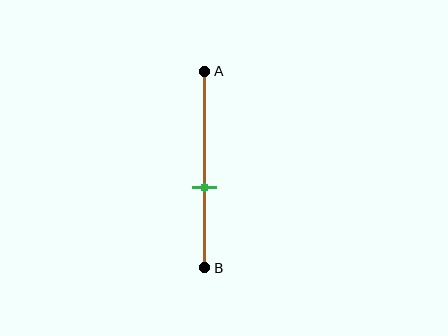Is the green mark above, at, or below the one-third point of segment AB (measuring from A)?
The green mark is below the one-third point of segment AB.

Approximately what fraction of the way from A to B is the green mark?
The green mark is approximately 60% of the way from A to B.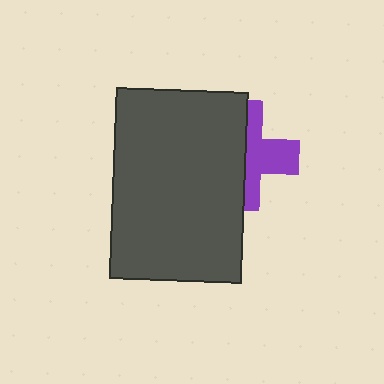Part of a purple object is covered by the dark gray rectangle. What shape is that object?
It is a cross.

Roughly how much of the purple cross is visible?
A small part of it is visible (roughly 45%).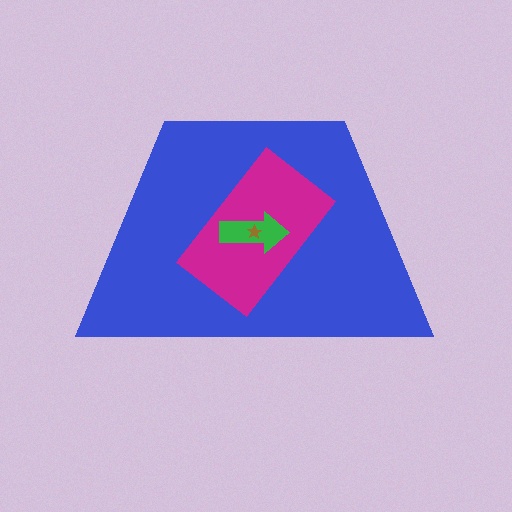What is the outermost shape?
The blue trapezoid.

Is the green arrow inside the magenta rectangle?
Yes.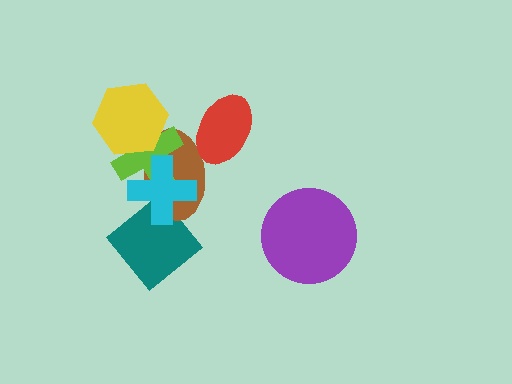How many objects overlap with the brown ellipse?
5 objects overlap with the brown ellipse.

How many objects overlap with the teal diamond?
2 objects overlap with the teal diamond.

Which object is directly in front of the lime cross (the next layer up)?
The cyan cross is directly in front of the lime cross.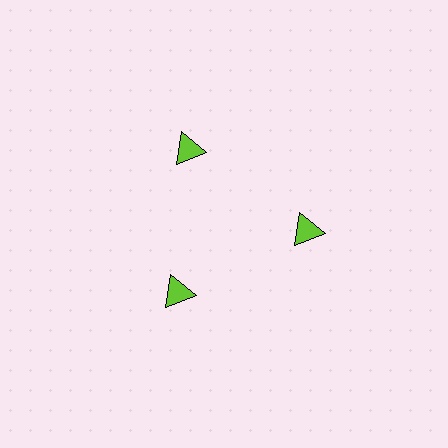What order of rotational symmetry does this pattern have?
This pattern has 3-fold rotational symmetry.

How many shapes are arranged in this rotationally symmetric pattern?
There are 3 shapes, arranged in 3 groups of 1.